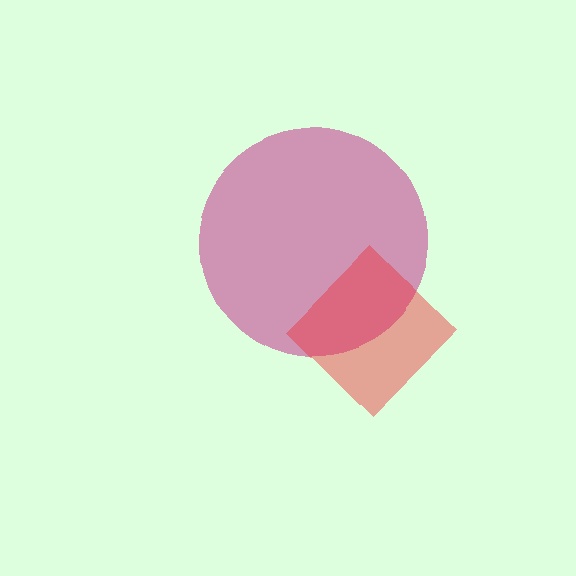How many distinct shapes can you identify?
There are 2 distinct shapes: a magenta circle, a red diamond.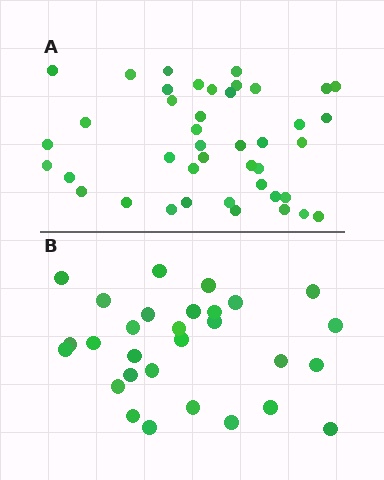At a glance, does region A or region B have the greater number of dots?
Region A (the top region) has more dots.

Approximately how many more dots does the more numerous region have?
Region A has approximately 15 more dots than region B.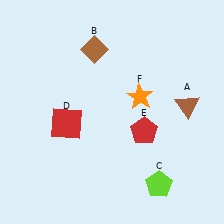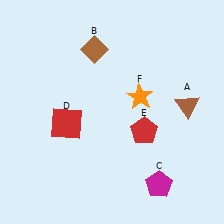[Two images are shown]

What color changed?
The pentagon (C) changed from lime in Image 1 to magenta in Image 2.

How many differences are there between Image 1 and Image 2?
There is 1 difference between the two images.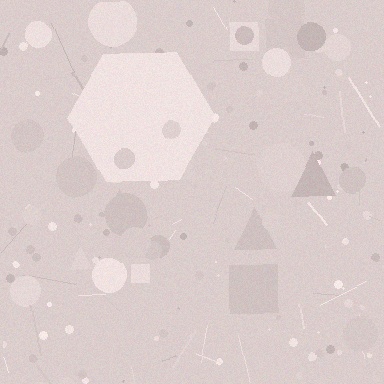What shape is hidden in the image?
A hexagon is hidden in the image.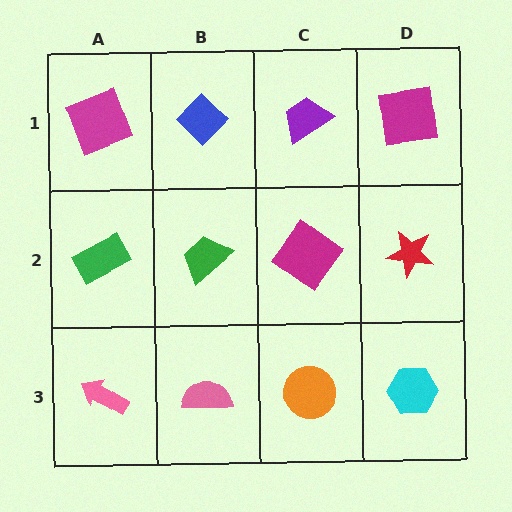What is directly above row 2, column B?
A blue diamond.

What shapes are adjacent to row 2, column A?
A magenta square (row 1, column A), a pink arrow (row 3, column A), a green trapezoid (row 2, column B).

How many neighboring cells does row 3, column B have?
3.